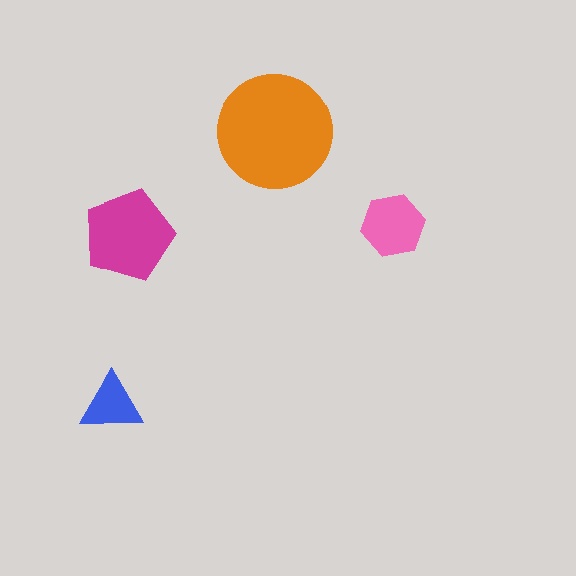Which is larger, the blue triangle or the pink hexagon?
The pink hexagon.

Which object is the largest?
The orange circle.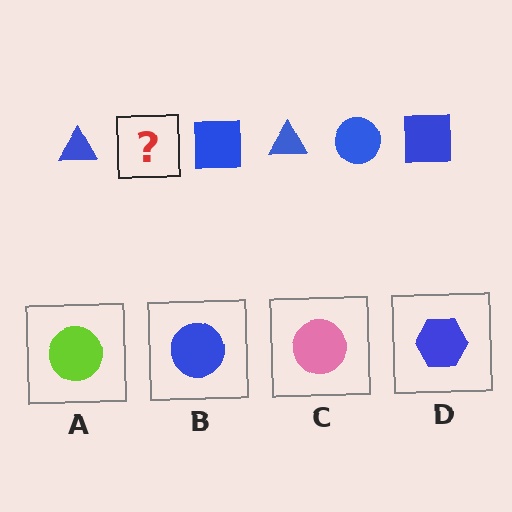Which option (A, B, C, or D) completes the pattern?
B.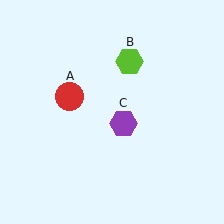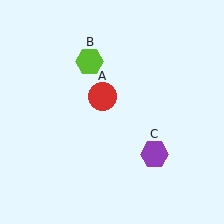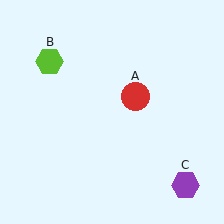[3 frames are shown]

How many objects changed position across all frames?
3 objects changed position: red circle (object A), lime hexagon (object B), purple hexagon (object C).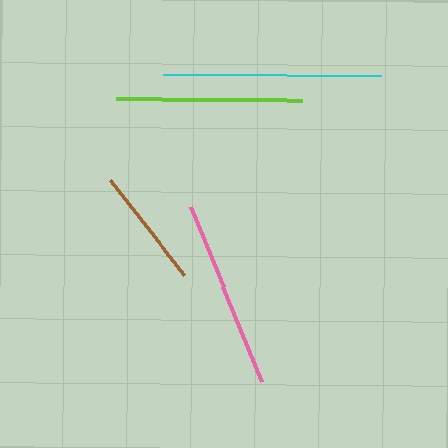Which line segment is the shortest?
The brown line is the shortest at approximately 119 pixels.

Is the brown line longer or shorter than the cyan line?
The cyan line is longer than the brown line.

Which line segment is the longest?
The cyan line is the longest at approximately 219 pixels.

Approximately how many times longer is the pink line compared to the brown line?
The pink line is approximately 1.6 times the length of the brown line.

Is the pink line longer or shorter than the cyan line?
The cyan line is longer than the pink line.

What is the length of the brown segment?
The brown segment is approximately 119 pixels long.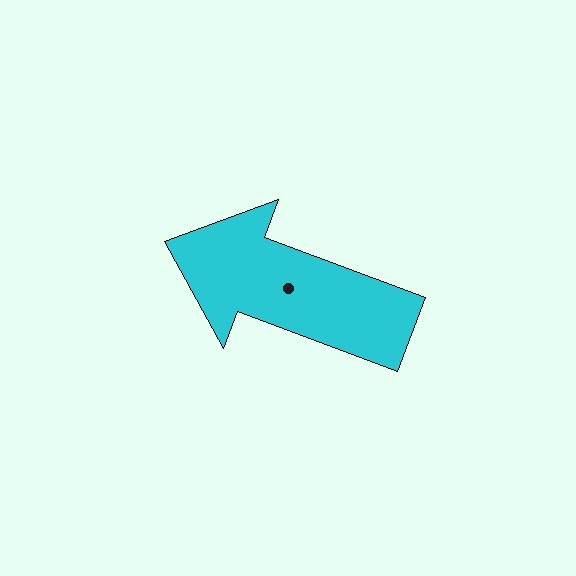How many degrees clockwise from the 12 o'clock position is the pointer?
Approximately 291 degrees.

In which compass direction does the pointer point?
West.